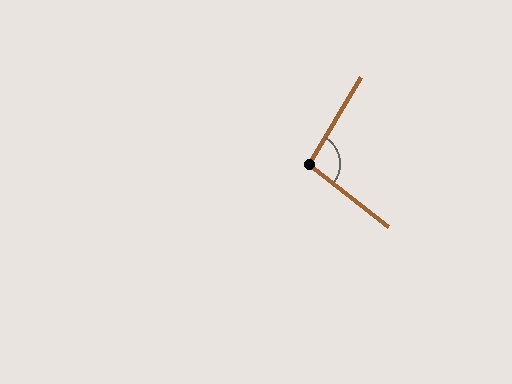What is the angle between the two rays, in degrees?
Approximately 97 degrees.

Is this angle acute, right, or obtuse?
It is obtuse.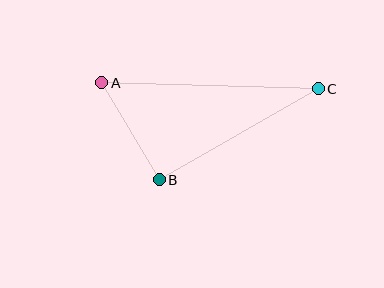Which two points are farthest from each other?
Points A and C are farthest from each other.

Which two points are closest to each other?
Points A and B are closest to each other.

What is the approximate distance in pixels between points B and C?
The distance between B and C is approximately 183 pixels.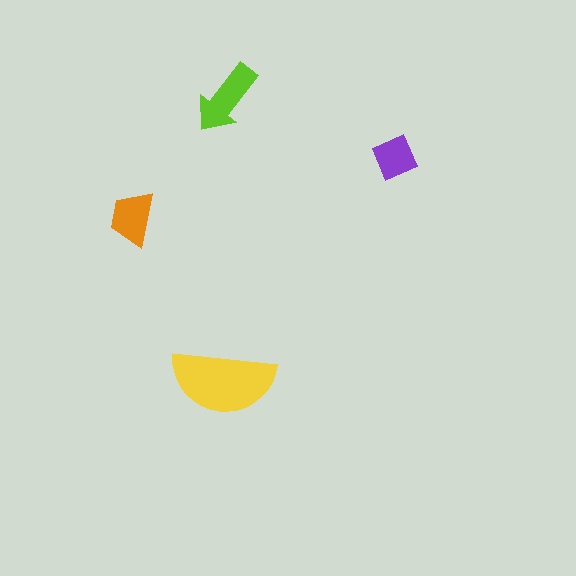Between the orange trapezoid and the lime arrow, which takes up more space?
The lime arrow.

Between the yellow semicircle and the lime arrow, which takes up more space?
The yellow semicircle.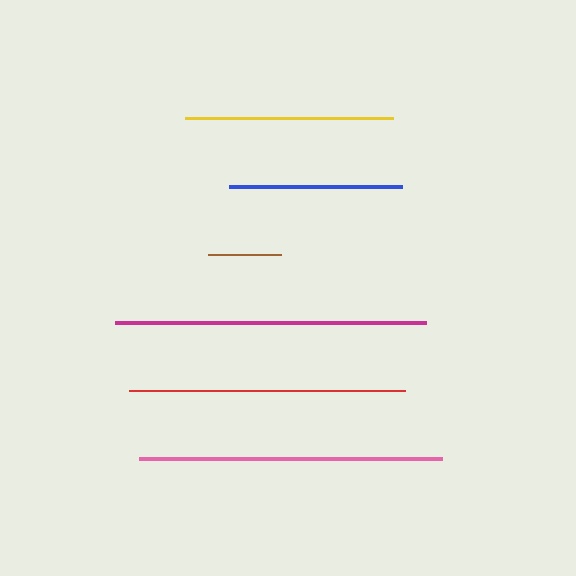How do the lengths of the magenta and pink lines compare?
The magenta and pink lines are approximately the same length.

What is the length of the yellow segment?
The yellow segment is approximately 208 pixels long.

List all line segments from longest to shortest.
From longest to shortest: magenta, pink, red, yellow, blue, brown.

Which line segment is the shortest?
The brown line is the shortest at approximately 73 pixels.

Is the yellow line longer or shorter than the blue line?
The yellow line is longer than the blue line.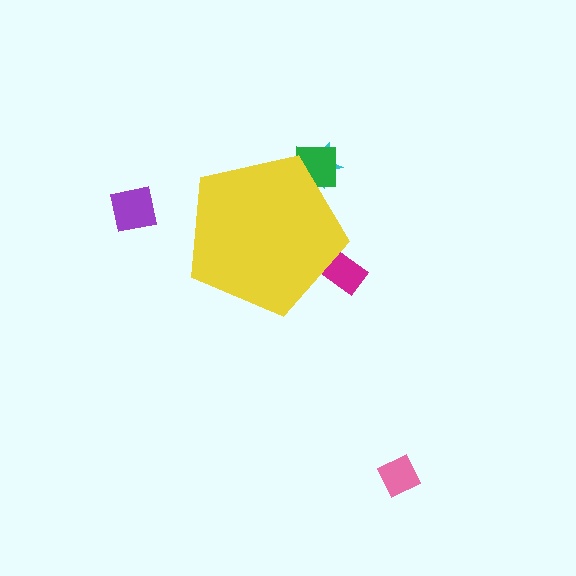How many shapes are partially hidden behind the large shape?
3 shapes are partially hidden.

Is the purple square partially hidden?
No, the purple square is fully visible.